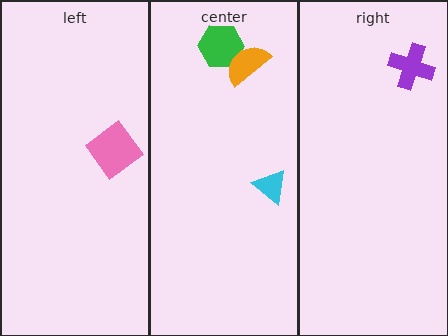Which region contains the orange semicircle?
The center region.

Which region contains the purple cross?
The right region.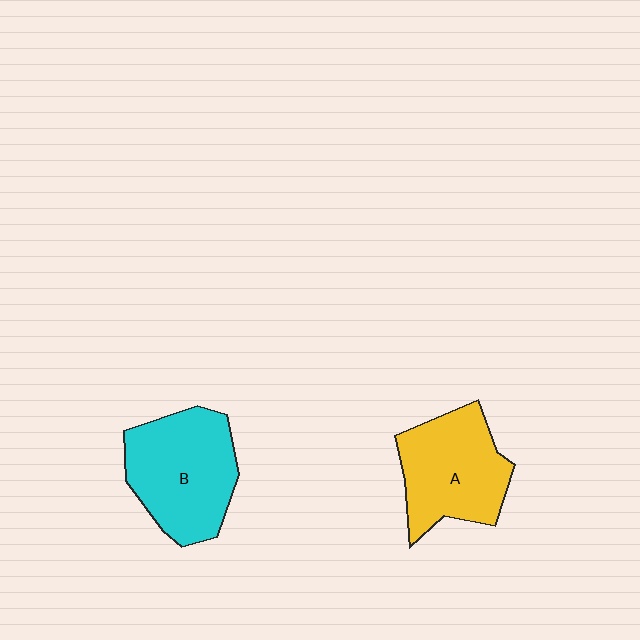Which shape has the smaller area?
Shape A (yellow).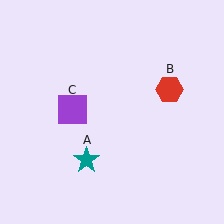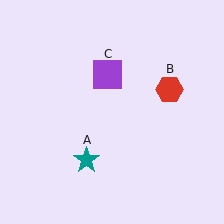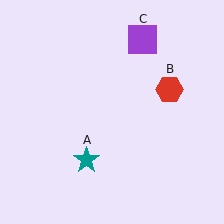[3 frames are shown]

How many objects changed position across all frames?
1 object changed position: purple square (object C).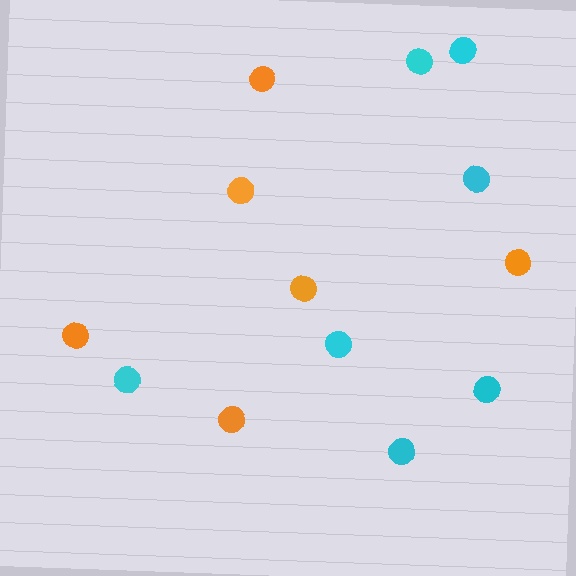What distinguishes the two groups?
There are 2 groups: one group of orange circles (6) and one group of cyan circles (7).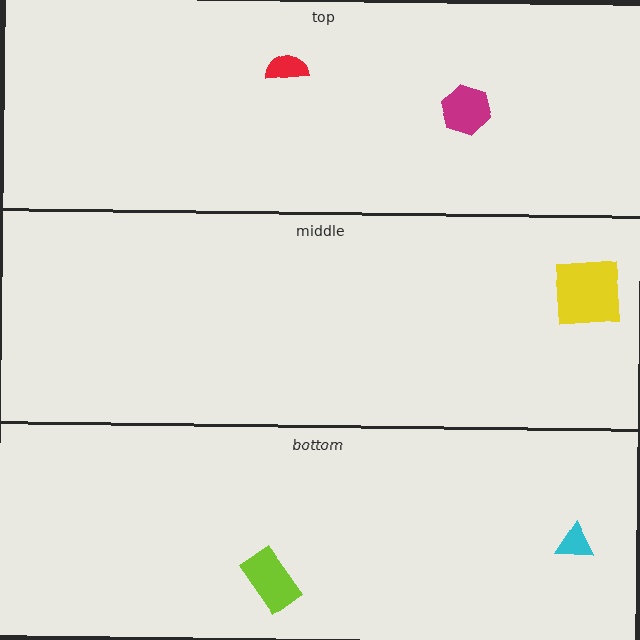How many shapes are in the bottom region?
2.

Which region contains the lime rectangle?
The bottom region.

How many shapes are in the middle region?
1.